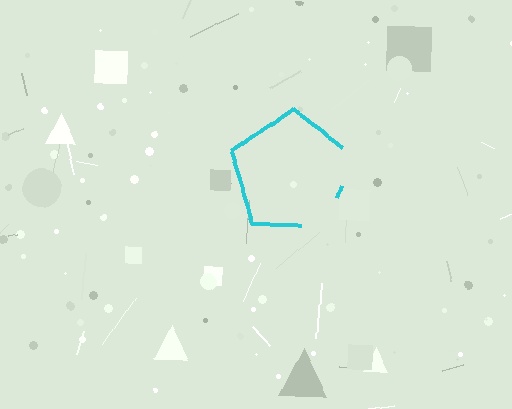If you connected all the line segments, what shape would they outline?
They would outline a pentagon.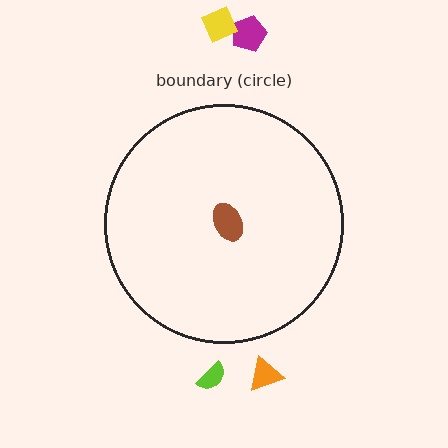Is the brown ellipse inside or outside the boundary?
Inside.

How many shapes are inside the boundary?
1 inside, 4 outside.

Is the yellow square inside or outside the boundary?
Outside.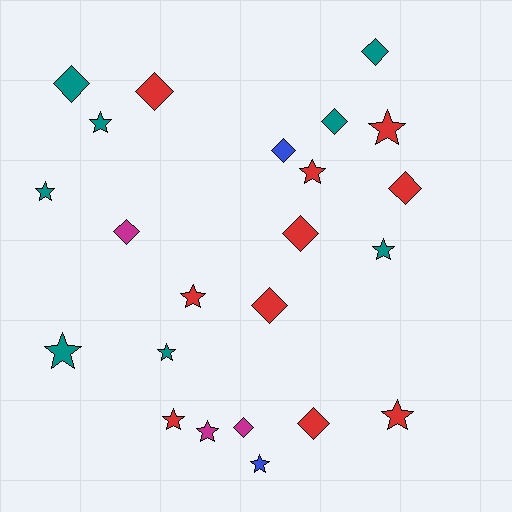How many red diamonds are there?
There are 5 red diamonds.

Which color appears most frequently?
Red, with 10 objects.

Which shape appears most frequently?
Star, with 12 objects.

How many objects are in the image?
There are 23 objects.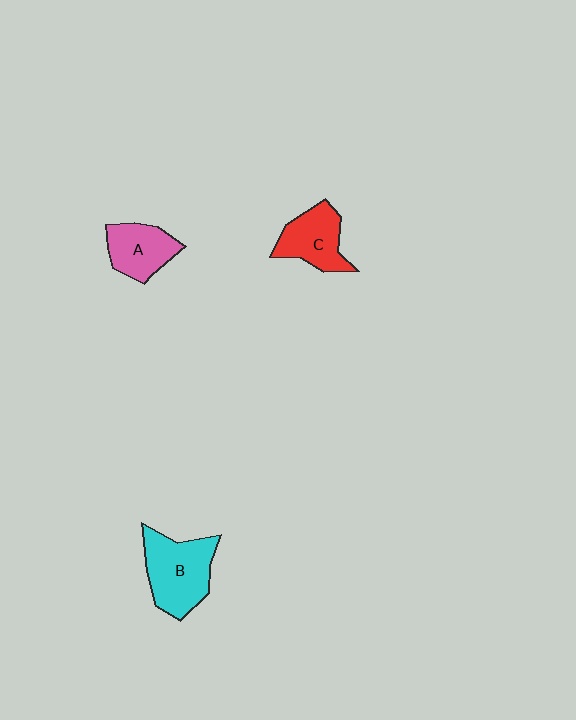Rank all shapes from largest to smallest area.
From largest to smallest: B (cyan), C (red), A (pink).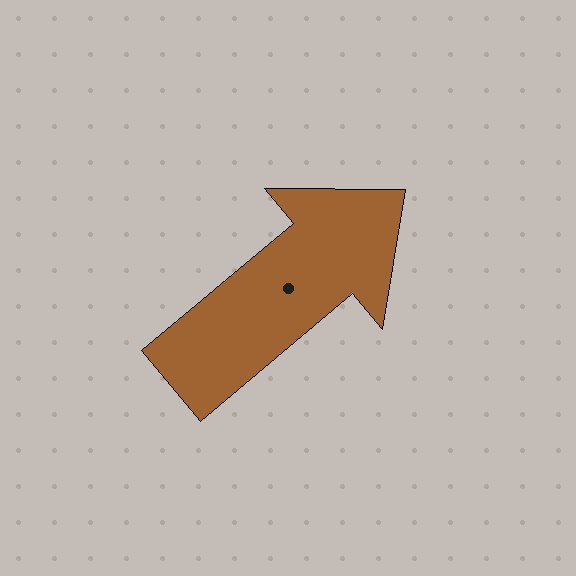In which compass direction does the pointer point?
Northeast.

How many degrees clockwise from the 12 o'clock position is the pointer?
Approximately 50 degrees.